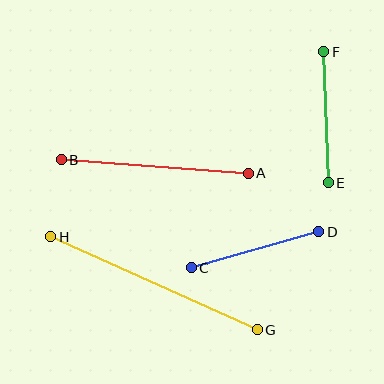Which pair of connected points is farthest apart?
Points G and H are farthest apart.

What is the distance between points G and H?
The distance is approximately 226 pixels.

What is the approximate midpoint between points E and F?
The midpoint is at approximately (326, 117) pixels.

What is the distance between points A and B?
The distance is approximately 187 pixels.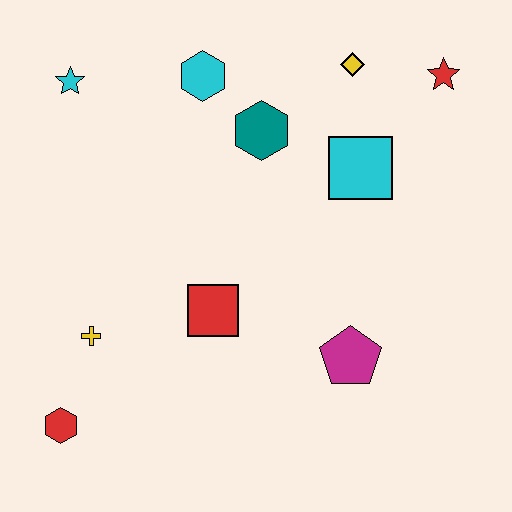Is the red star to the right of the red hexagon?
Yes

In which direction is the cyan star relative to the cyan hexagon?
The cyan star is to the left of the cyan hexagon.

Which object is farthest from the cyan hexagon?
The red hexagon is farthest from the cyan hexagon.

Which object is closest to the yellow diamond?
The red star is closest to the yellow diamond.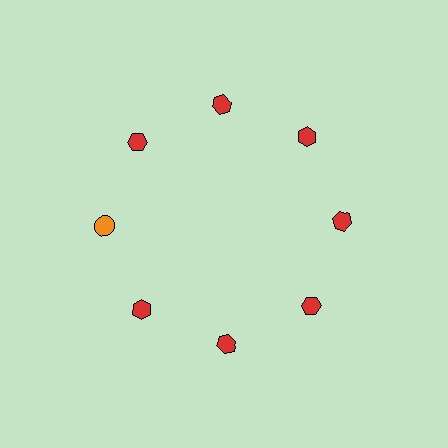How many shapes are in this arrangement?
There are 8 shapes arranged in a ring pattern.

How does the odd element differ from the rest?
It differs in both color (orange instead of red) and shape (circle instead of hexagon).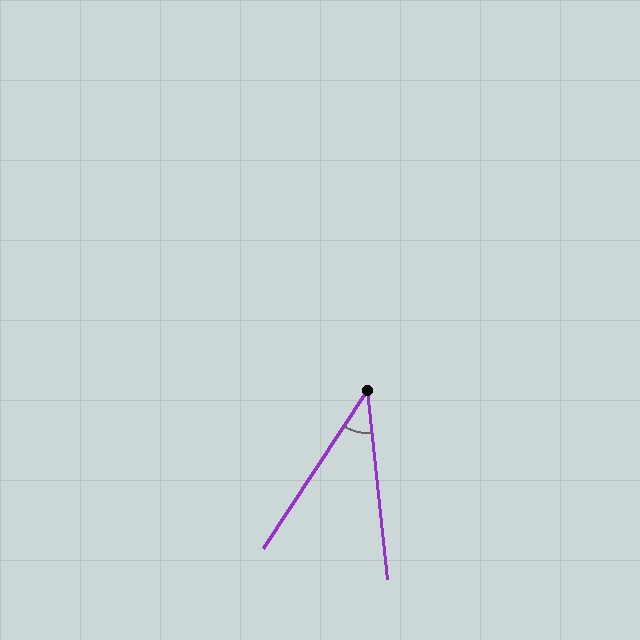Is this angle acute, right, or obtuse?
It is acute.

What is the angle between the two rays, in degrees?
Approximately 40 degrees.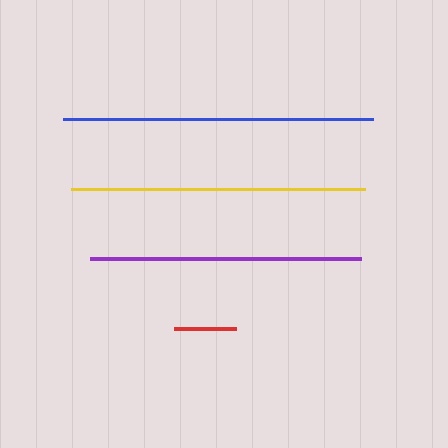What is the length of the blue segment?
The blue segment is approximately 310 pixels long.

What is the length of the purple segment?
The purple segment is approximately 270 pixels long.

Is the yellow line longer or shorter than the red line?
The yellow line is longer than the red line.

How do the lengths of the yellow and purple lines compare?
The yellow and purple lines are approximately the same length.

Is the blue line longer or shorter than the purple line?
The blue line is longer than the purple line.